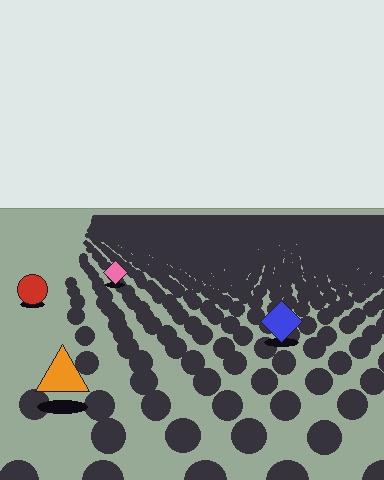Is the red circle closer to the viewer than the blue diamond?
No. The blue diamond is closer — you can tell from the texture gradient: the ground texture is coarser near it.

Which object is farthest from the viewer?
The pink diamond is farthest from the viewer. It appears smaller and the ground texture around it is denser.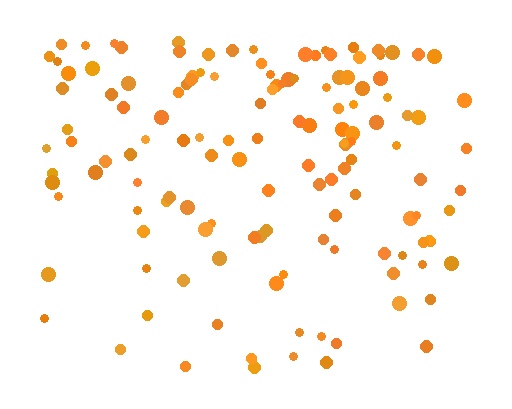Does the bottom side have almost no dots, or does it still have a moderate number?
Still a moderate number, just noticeably fewer than the top.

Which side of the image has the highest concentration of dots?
The top.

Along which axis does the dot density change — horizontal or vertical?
Vertical.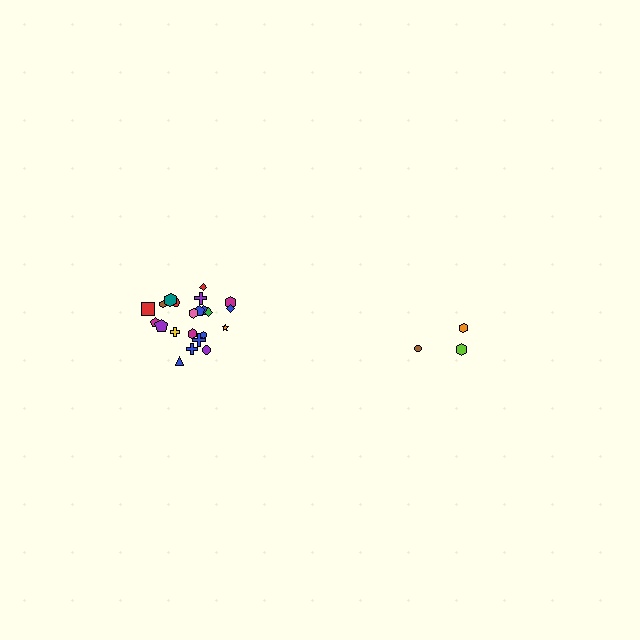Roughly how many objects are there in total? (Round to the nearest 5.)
Roughly 25 objects in total.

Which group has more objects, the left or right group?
The left group.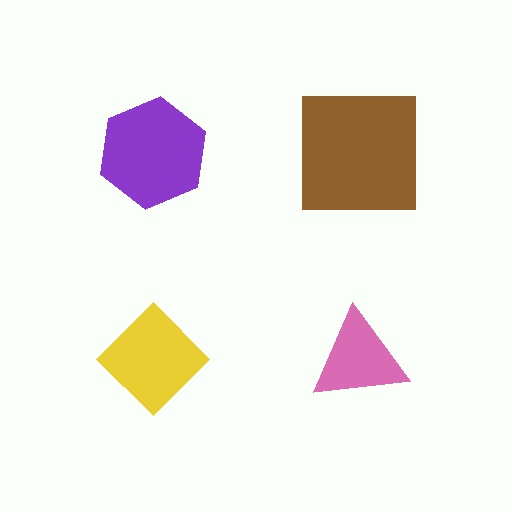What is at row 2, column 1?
A yellow diamond.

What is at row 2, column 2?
A pink triangle.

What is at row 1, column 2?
A brown square.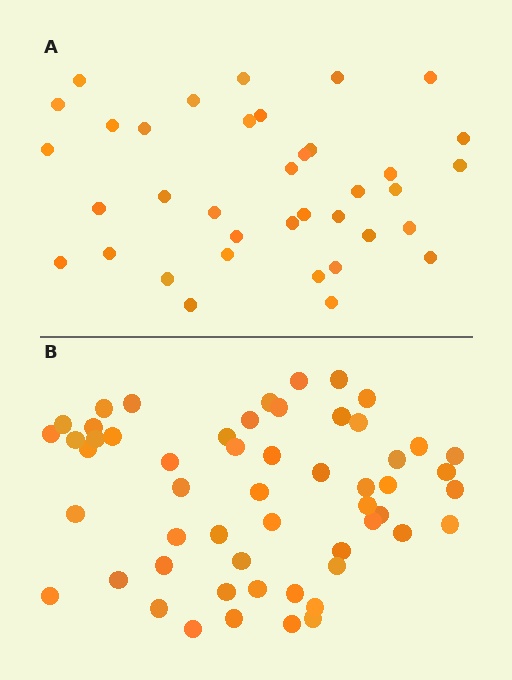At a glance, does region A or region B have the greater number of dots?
Region B (the bottom region) has more dots.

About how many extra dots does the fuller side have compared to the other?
Region B has approximately 20 more dots than region A.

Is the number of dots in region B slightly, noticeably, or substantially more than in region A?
Region B has substantially more. The ratio is roughly 1.5 to 1.